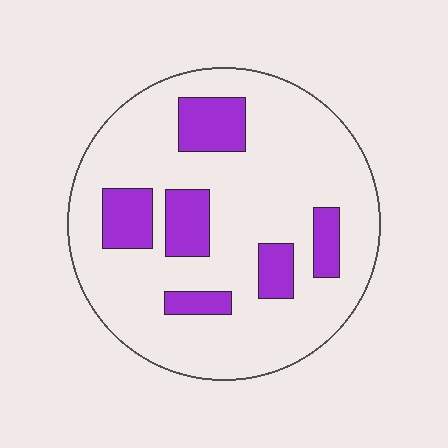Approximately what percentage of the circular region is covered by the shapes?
Approximately 20%.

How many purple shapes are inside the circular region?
6.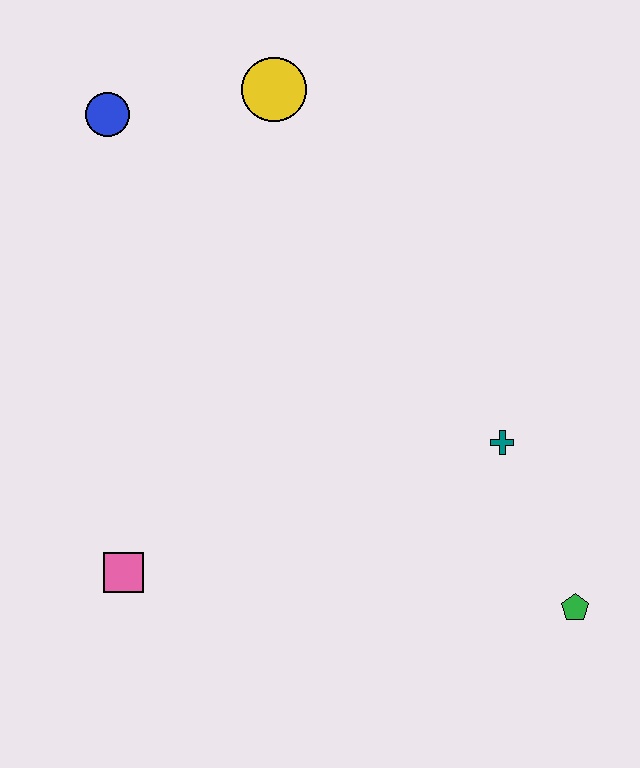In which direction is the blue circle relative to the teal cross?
The blue circle is to the left of the teal cross.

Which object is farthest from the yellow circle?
The green pentagon is farthest from the yellow circle.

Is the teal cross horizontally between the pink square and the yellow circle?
No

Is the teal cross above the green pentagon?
Yes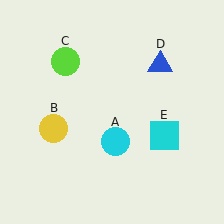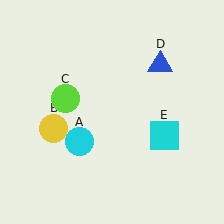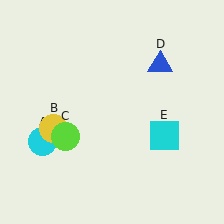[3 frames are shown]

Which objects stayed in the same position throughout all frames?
Yellow circle (object B) and blue triangle (object D) and cyan square (object E) remained stationary.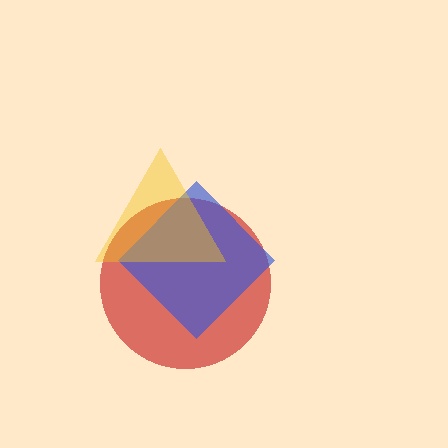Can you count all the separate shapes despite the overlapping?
Yes, there are 3 separate shapes.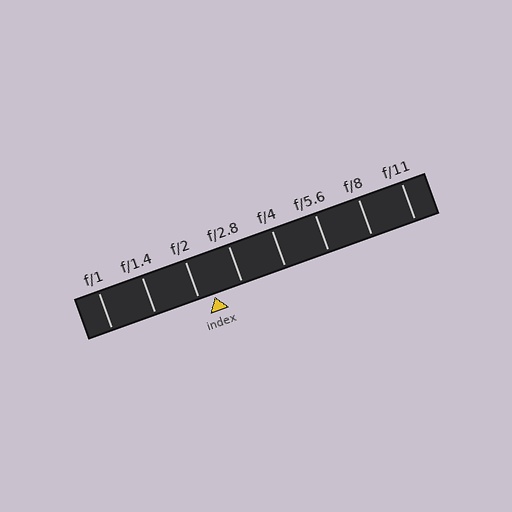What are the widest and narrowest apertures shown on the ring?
The widest aperture shown is f/1 and the narrowest is f/11.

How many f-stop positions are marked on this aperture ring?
There are 8 f-stop positions marked.